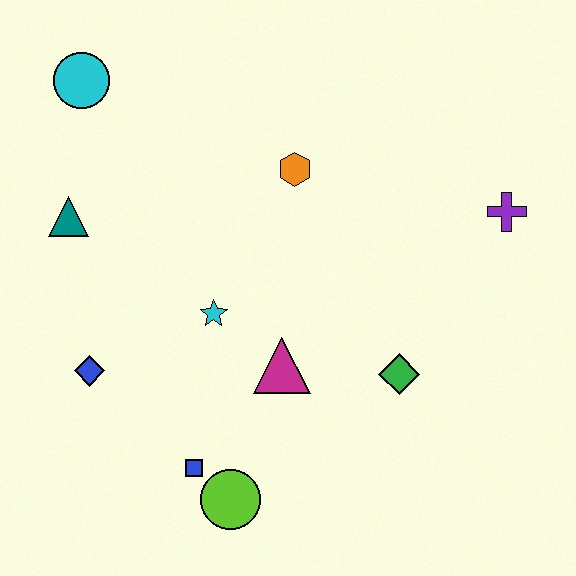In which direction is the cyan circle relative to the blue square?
The cyan circle is above the blue square.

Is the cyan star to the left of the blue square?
No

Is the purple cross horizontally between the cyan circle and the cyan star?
No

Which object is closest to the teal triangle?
The cyan circle is closest to the teal triangle.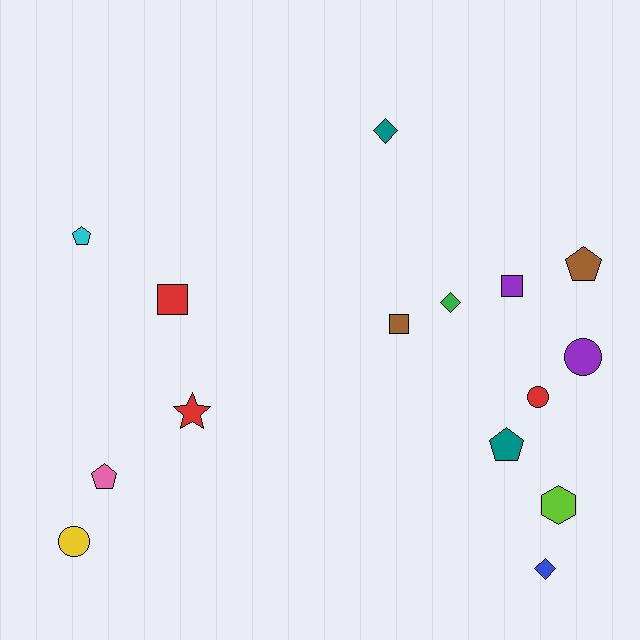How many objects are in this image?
There are 15 objects.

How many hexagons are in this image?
There is 1 hexagon.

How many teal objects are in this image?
There are 2 teal objects.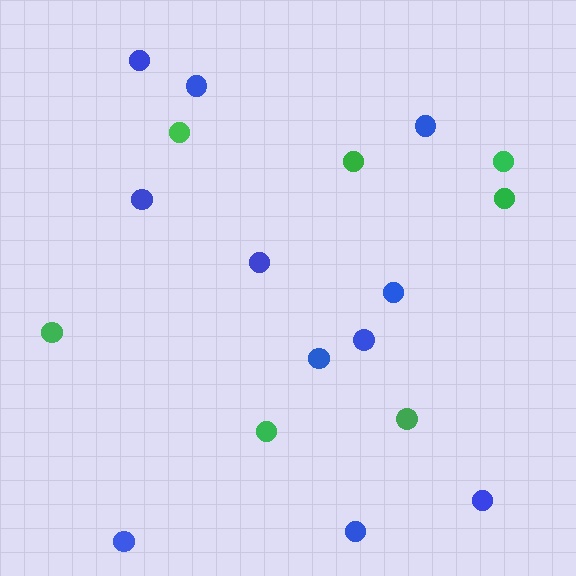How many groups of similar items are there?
There are 2 groups: one group of blue circles (11) and one group of green circles (7).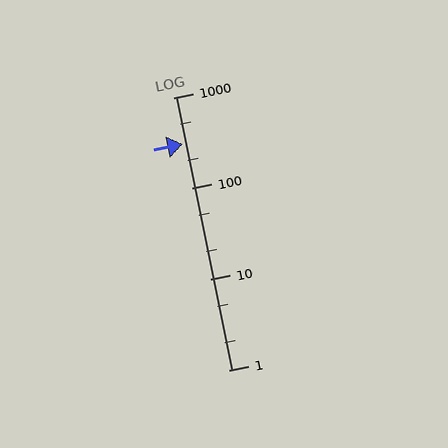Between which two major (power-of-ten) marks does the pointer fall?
The pointer is between 100 and 1000.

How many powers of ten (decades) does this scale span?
The scale spans 3 decades, from 1 to 1000.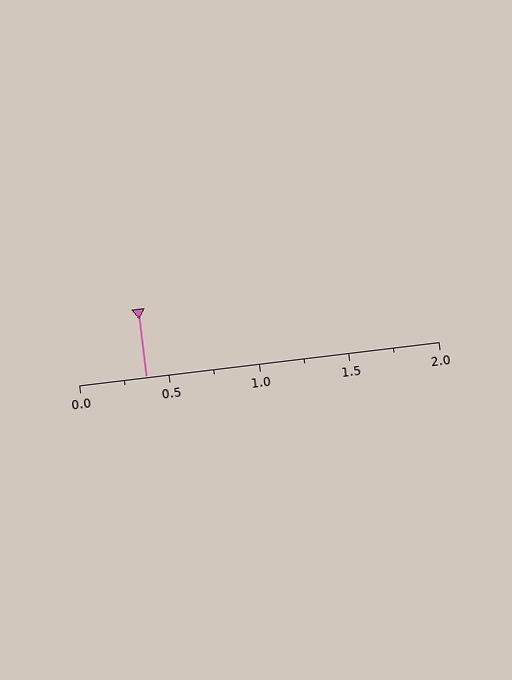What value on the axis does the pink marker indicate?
The marker indicates approximately 0.38.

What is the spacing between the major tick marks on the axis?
The major ticks are spaced 0.5 apart.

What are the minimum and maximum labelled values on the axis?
The axis runs from 0.0 to 2.0.